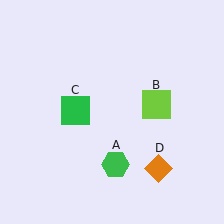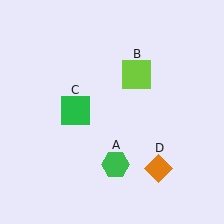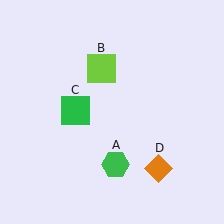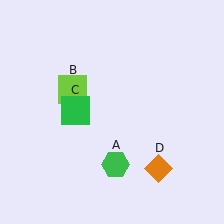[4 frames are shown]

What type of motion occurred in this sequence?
The lime square (object B) rotated counterclockwise around the center of the scene.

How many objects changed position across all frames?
1 object changed position: lime square (object B).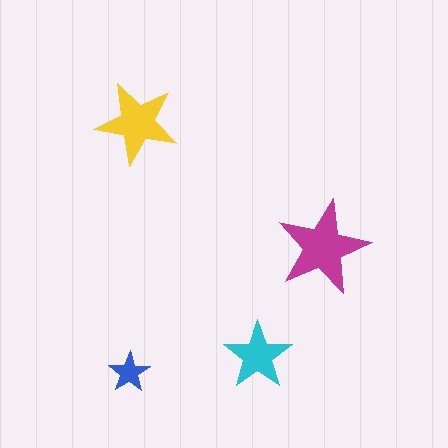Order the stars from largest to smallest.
the magenta one, the yellow one, the cyan one, the blue one.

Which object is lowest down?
The blue star is bottommost.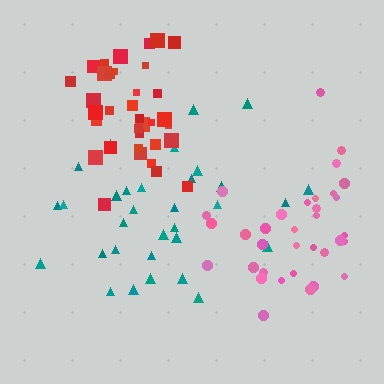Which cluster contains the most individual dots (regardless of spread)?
Red (35).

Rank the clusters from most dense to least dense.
red, pink, teal.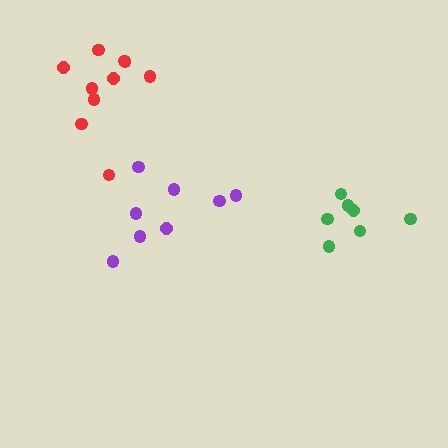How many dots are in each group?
Group 1: 7 dots, Group 2: 8 dots, Group 3: 10 dots (25 total).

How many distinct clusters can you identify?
There are 3 distinct clusters.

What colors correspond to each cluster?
The clusters are colored: green, purple, red.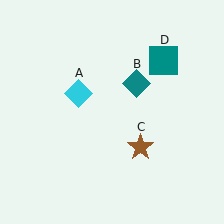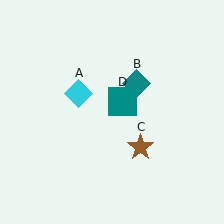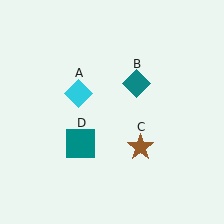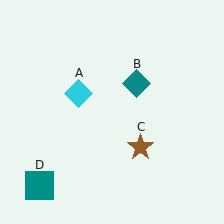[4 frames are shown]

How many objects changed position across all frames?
1 object changed position: teal square (object D).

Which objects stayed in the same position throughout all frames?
Cyan diamond (object A) and teal diamond (object B) and brown star (object C) remained stationary.